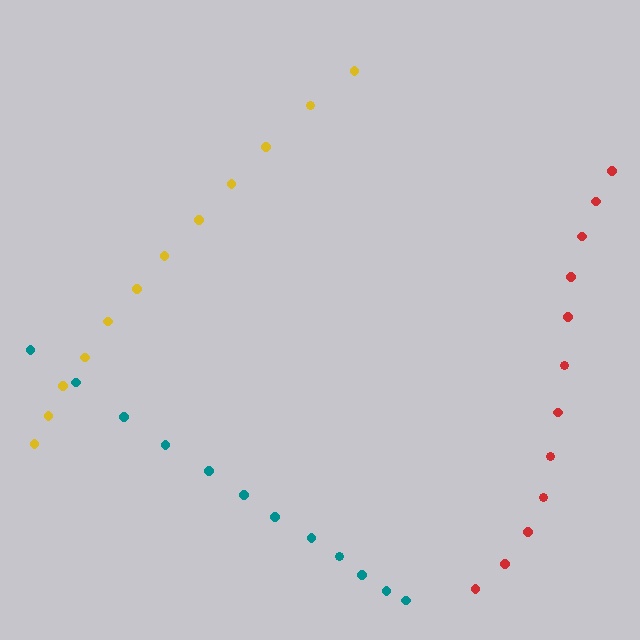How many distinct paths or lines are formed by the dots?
There are 3 distinct paths.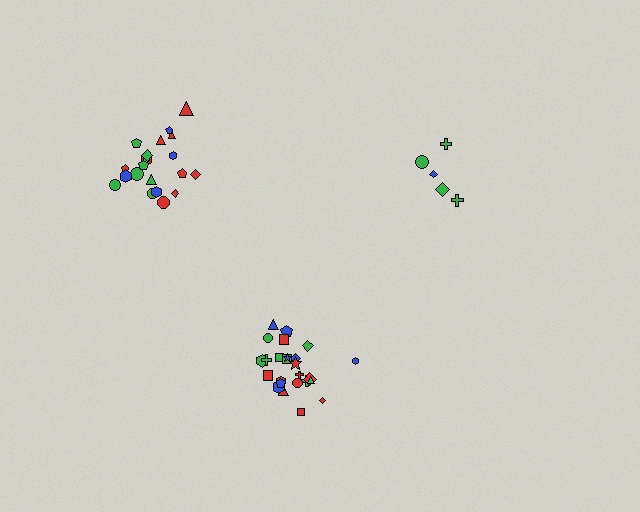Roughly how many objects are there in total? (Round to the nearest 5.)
Roughly 50 objects in total.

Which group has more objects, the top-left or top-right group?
The top-left group.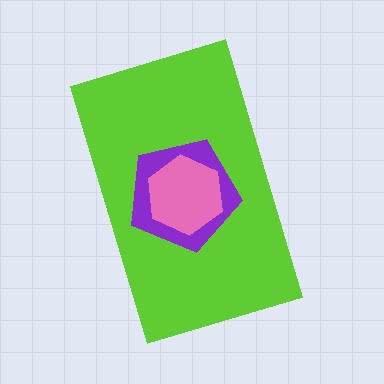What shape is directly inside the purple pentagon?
The pink hexagon.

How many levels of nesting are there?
3.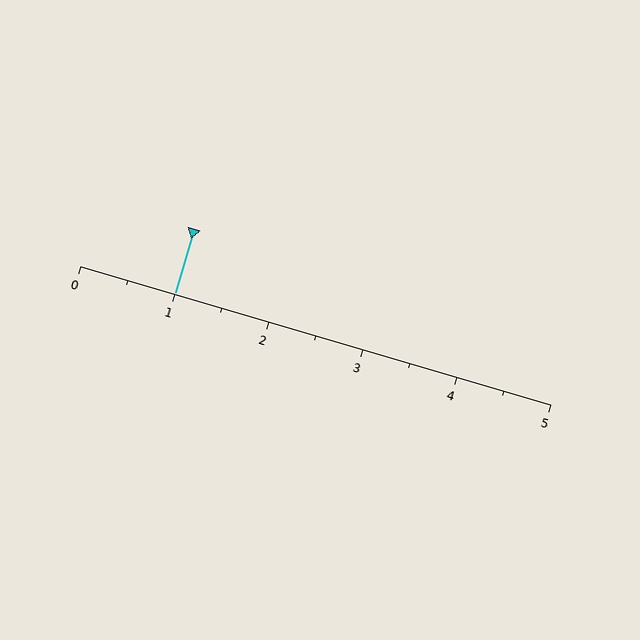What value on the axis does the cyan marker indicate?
The marker indicates approximately 1.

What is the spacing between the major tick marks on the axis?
The major ticks are spaced 1 apart.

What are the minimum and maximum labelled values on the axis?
The axis runs from 0 to 5.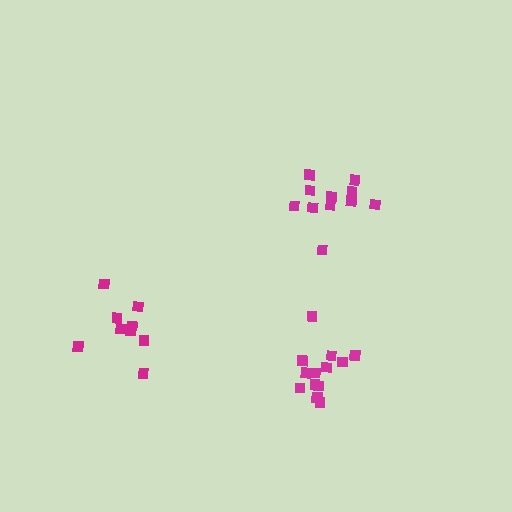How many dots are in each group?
Group 1: 11 dots, Group 2: 13 dots, Group 3: 9 dots (33 total).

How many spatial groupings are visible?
There are 3 spatial groupings.